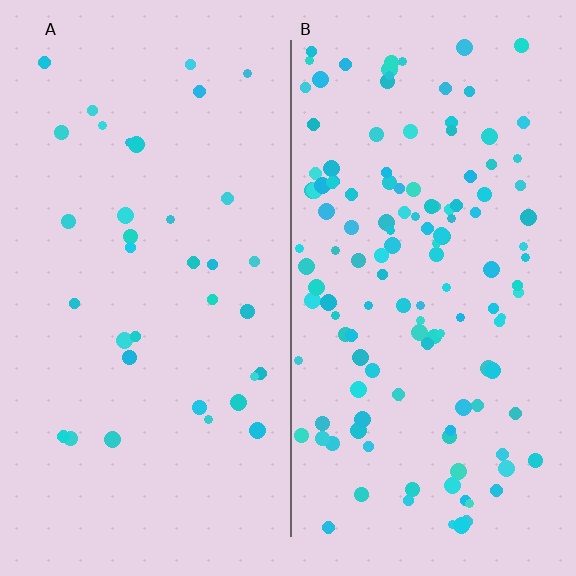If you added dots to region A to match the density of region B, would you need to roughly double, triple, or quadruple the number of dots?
Approximately quadruple.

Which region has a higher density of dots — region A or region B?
B (the right).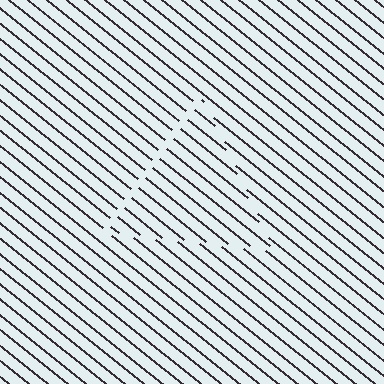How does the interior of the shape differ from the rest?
The interior of the shape contains the same grating, shifted by half a period — the contour is defined by the phase discontinuity where line-ends from the inner and outer gratings abut.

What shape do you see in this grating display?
An illusory triangle. The interior of the shape contains the same grating, shifted by half a period — the contour is defined by the phase discontinuity where line-ends from the inner and outer gratings abut.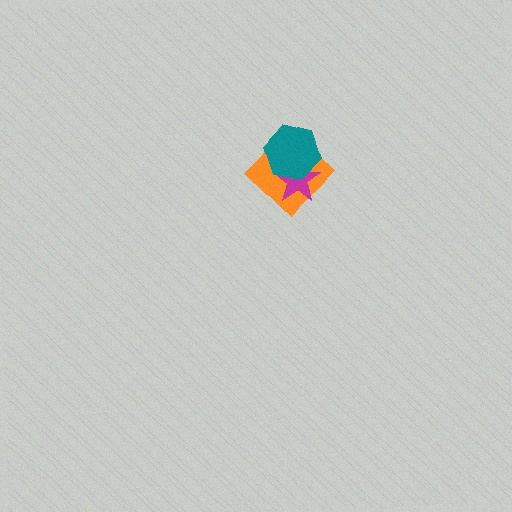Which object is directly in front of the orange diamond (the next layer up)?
The magenta star is directly in front of the orange diamond.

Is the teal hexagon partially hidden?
No, no other shape covers it.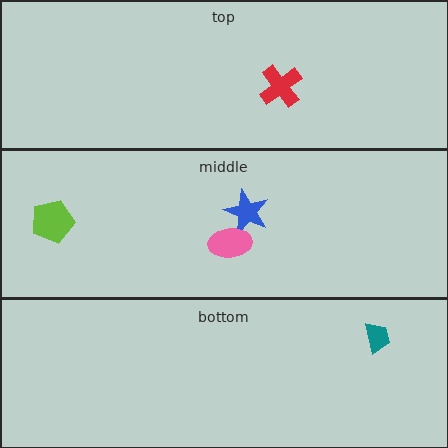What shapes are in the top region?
The red cross.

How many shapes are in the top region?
1.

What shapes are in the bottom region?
The teal trapezoid.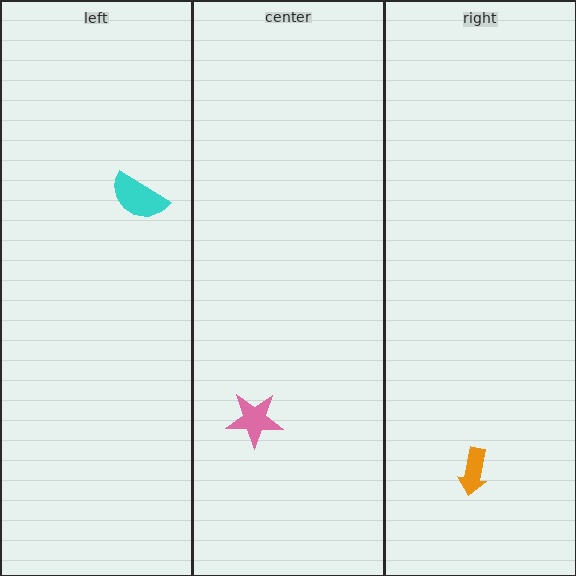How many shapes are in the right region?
1.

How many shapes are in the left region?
1.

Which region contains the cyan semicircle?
The left region.